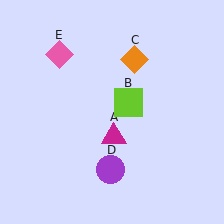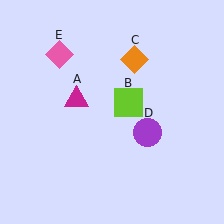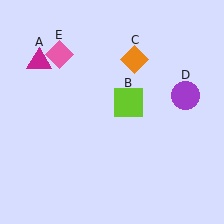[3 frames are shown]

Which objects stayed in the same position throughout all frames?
Lime square (object B) and orange diamond (object C) and pink diamond (object E) remained stationary.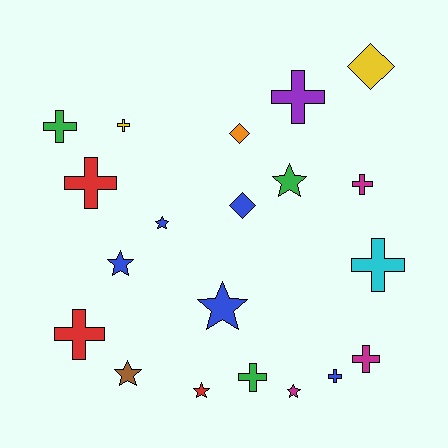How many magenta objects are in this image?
There are 3 magenta objects.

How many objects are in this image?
There are 20 objects.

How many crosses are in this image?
There are 10 crosses.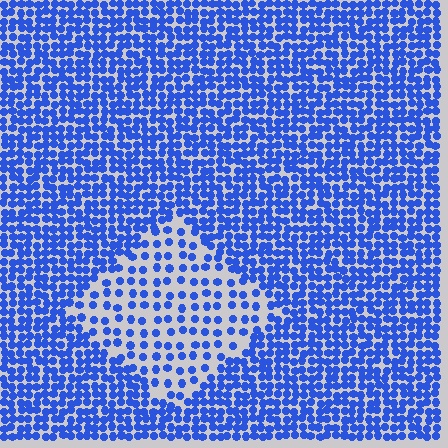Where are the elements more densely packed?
The elements are more densely packed outside the diamond boundary.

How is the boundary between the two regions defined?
The boundary is defined by a change in element density (approximately 2.3x ratio). All elements are the same color, size, and shape.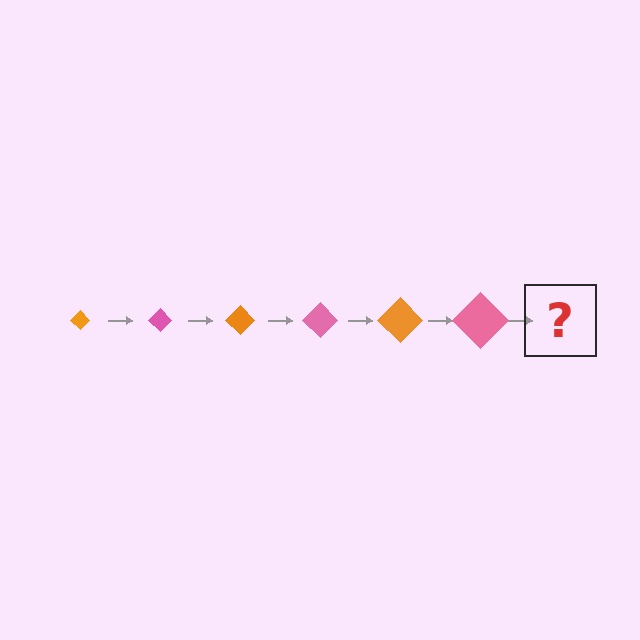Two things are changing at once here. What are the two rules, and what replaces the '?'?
The two rules are that the diamond grows larger each step and the color cycles through orange and pink. The '?' should be an orange diamond, larger than the previous one.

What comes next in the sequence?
The next element should be an orange diamond, larger than the previous one.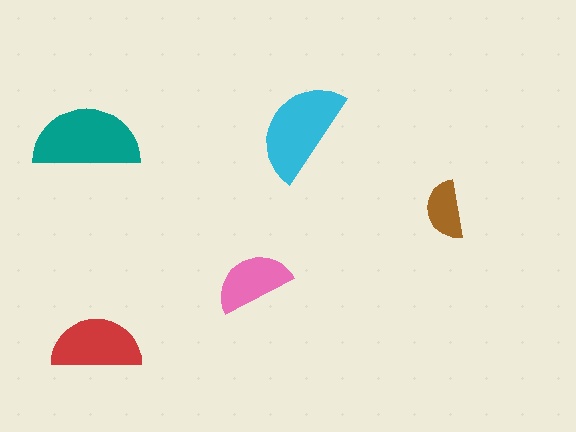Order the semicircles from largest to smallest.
the teal one, the cyan one, the red one, the pink one, the brown one.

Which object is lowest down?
The red semicircle is bottommost.